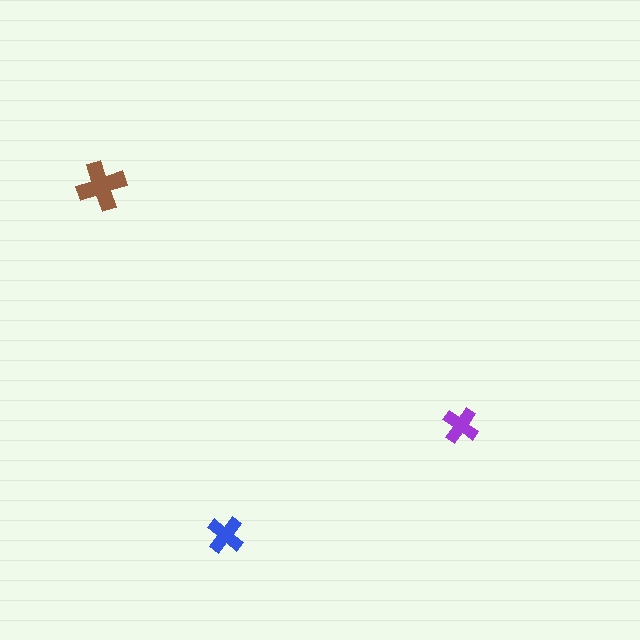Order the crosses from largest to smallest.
the brown one, the blue one, the purple one.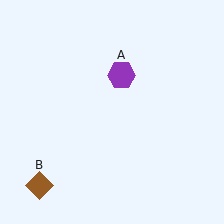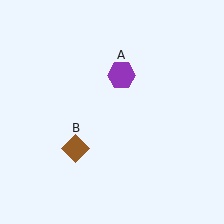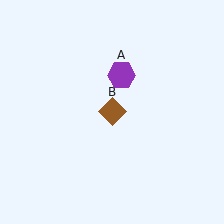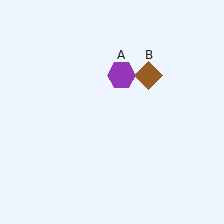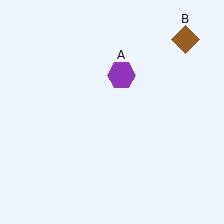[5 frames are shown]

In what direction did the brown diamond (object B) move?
The brown diamond (object B) moved up and to the right.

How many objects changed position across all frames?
1 object changed position: brown diamond (object B).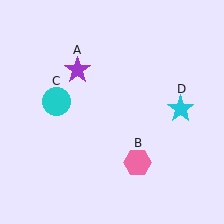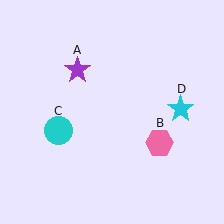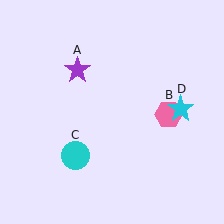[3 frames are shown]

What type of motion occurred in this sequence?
The pink hexagon (object B), cyan circle (object C) rotated counterclockwise around the center of the scene.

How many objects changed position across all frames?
2 objects changed position: pink hexagon (object B), cyan circle (object C).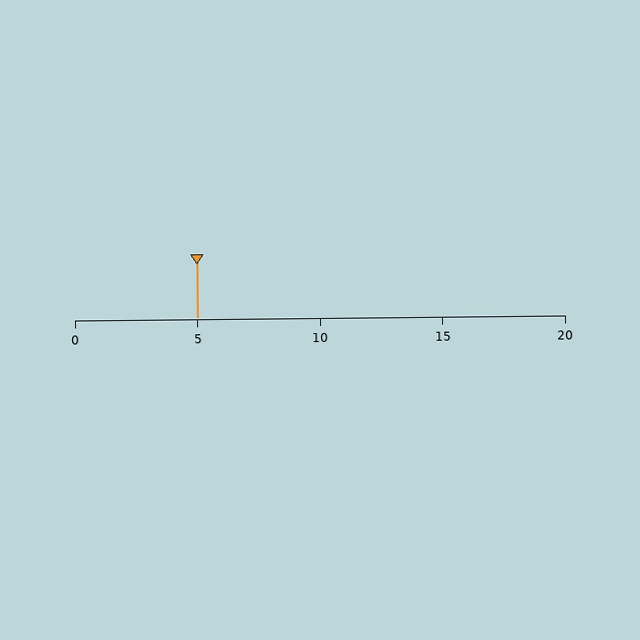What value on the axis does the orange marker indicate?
The marker indicates approximately 5.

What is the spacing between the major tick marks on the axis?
The major ticks are spaced 5 apart.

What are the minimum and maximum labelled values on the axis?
The axis runs from 0 to 20.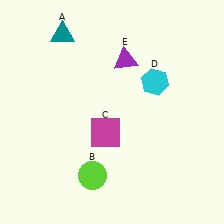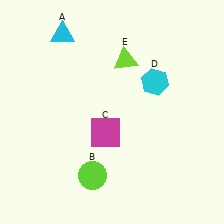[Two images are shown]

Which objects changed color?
A changed from teal to cyan. E changed from purple to lime.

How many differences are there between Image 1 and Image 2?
There are 2 differences between the two images.